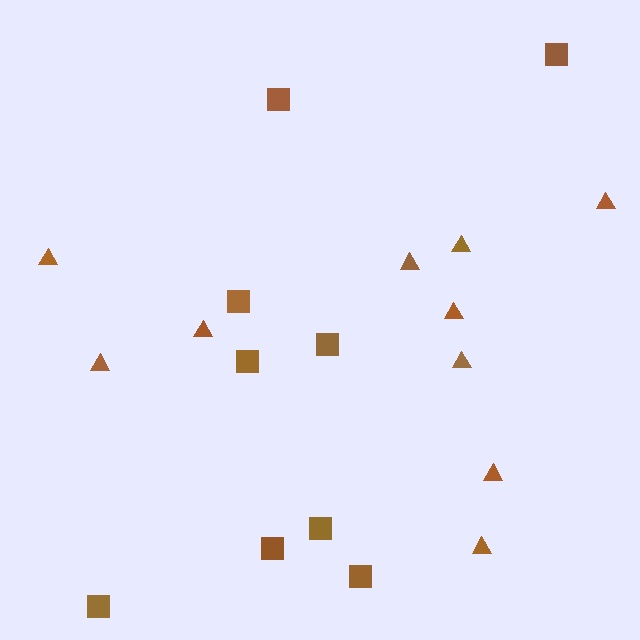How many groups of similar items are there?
There are 2 groups: one group of squares (9) and one group of triangles (10).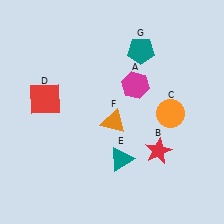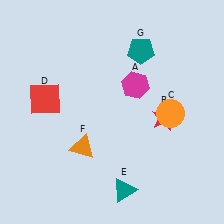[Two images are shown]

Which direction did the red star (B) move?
The red star (B) moved up.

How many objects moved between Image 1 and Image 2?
3 objects moved between the two images.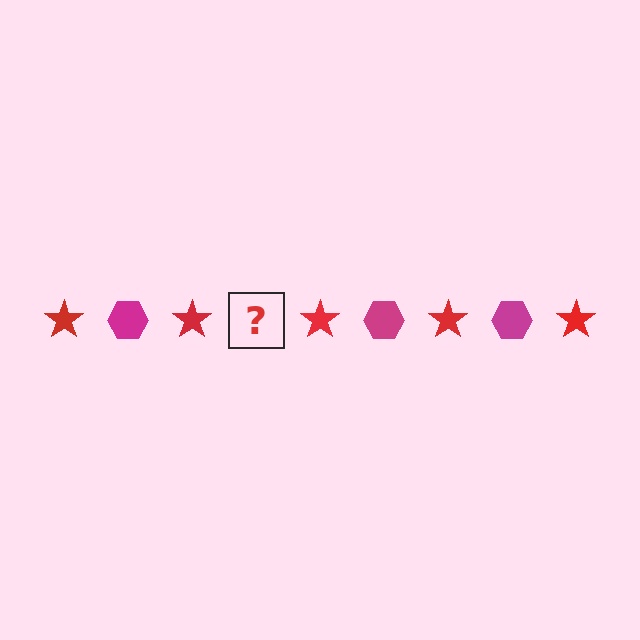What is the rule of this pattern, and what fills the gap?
The rule is that the pattern alternates between red star and magenta hexagon. The gap should be filled with a magenta hexagon.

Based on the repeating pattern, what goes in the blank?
The blank should be a magenta hexagon.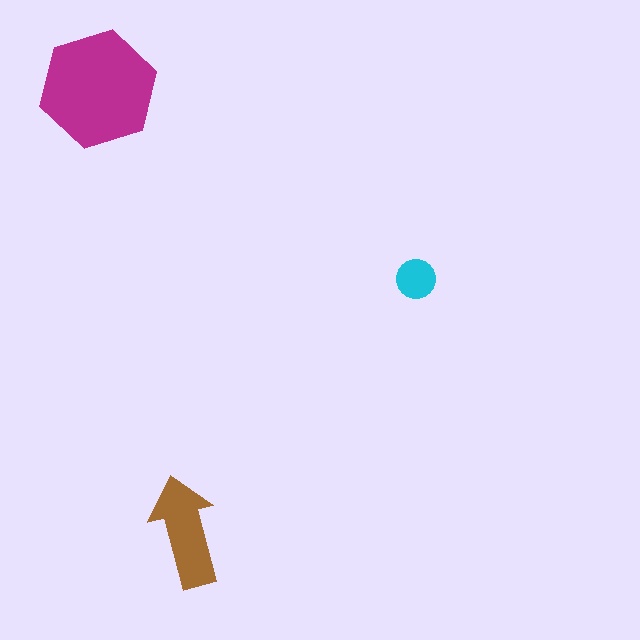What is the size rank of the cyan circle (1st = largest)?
3rd.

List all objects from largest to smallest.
The magenta hexagon, the brown arrow, the cyan circle.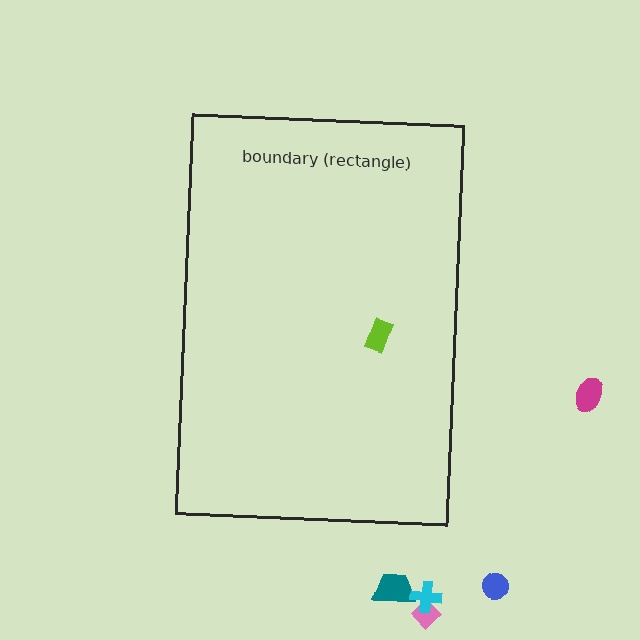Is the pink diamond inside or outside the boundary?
Outside.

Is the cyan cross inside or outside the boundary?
Outside.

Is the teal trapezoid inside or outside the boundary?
Outside.